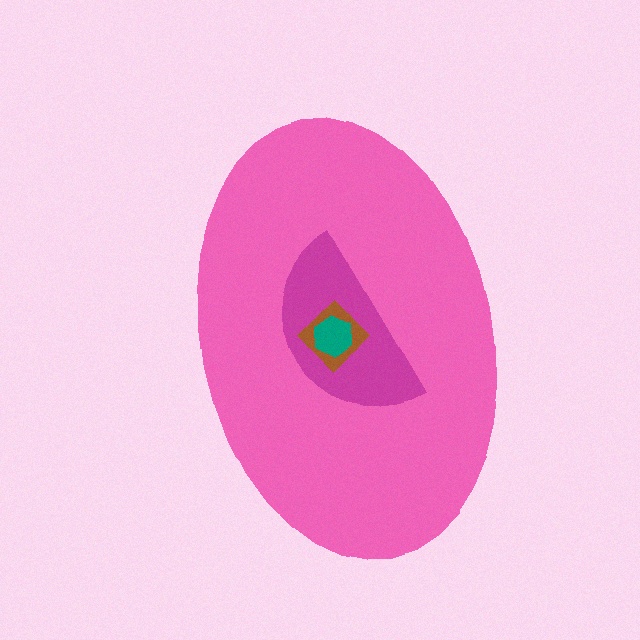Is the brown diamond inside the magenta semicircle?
Yes.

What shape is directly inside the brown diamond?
The teal hexagon.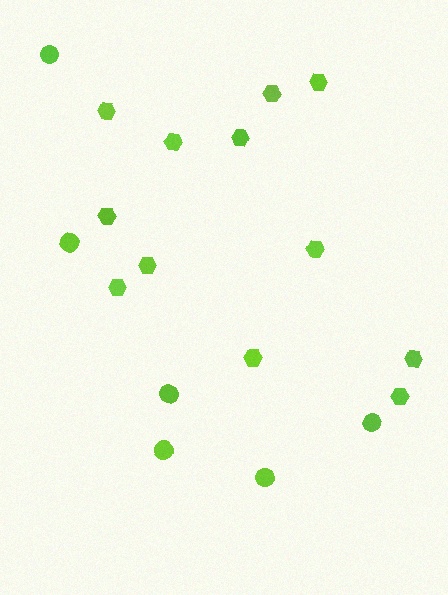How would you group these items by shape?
There are 2 groups: one group of circles (6) and one group of hexagons (12).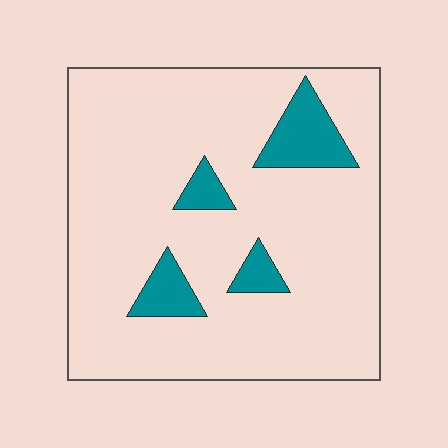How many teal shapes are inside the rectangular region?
4.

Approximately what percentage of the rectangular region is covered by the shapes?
Approximately 10%.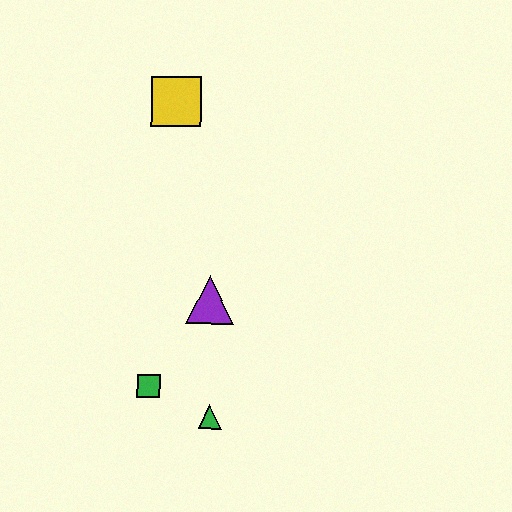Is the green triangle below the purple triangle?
Yes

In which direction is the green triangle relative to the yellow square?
The green triangle is below the yellow square.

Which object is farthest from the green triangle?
The yellow square is farthest from the green triangle.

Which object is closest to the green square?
The green triangle is closest to the green square.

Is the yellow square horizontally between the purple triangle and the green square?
Yes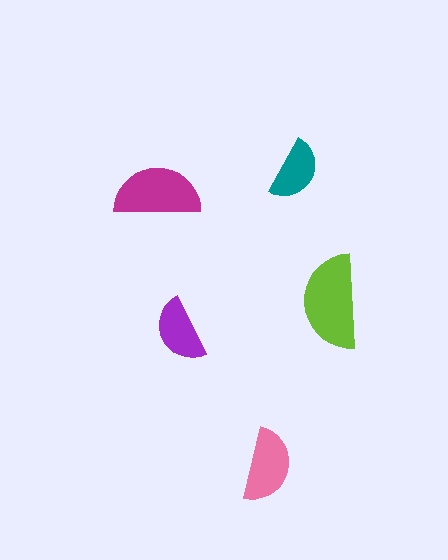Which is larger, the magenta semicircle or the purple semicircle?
The magenta one.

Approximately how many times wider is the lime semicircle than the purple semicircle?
About 1.5 times wider.